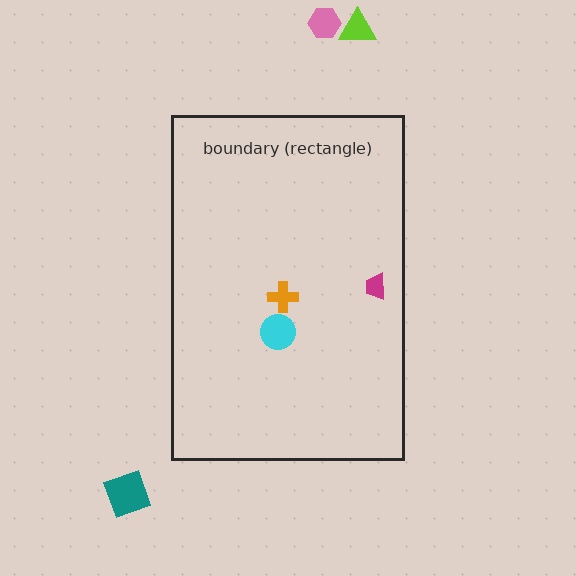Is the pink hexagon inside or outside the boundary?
Outside.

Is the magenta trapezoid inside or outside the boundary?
Inside.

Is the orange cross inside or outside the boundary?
Inside.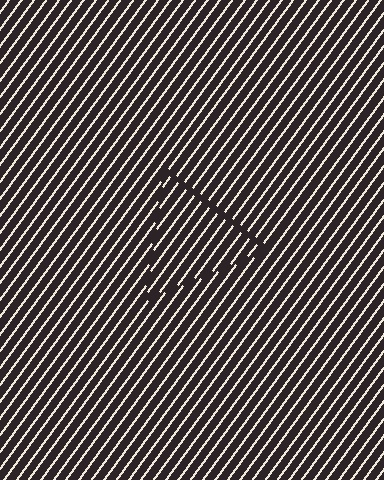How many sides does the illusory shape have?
3 sides — the line-ends trace a triangle.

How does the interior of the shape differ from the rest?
The interior of the shape contains the same grating, shifted by half a period — the contour is defined by the phase discontinuity where line-ends from the inner and outer gratings abut.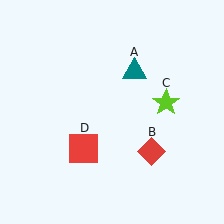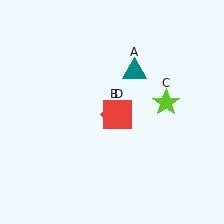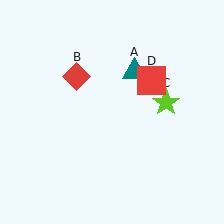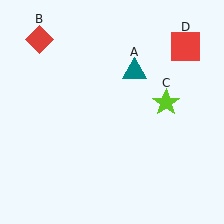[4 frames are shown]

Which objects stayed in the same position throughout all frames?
Teal triangle (object A) and lime star (object C) remained stationary.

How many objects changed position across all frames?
2 objects changed position: red diamond (object B), red square (object D).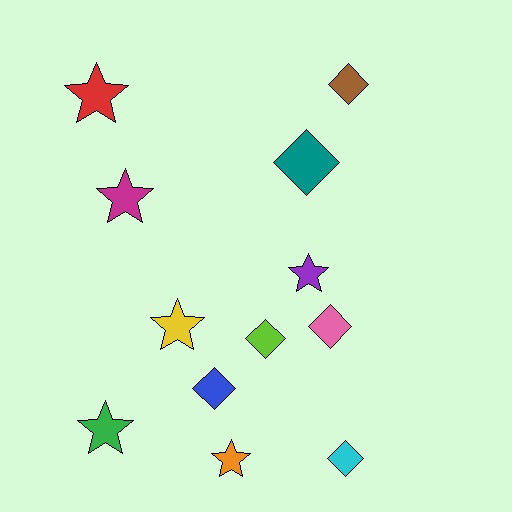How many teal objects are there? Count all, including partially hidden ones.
There is 1 teal object.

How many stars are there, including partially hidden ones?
There are 6 stars.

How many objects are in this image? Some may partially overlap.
There are 12 objects.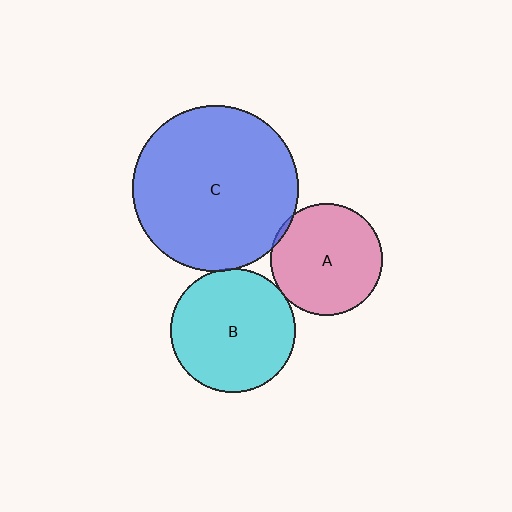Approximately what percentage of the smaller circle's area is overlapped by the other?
Approximately 5%.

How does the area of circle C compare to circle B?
Approximately 1.8 times.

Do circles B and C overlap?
Yes.